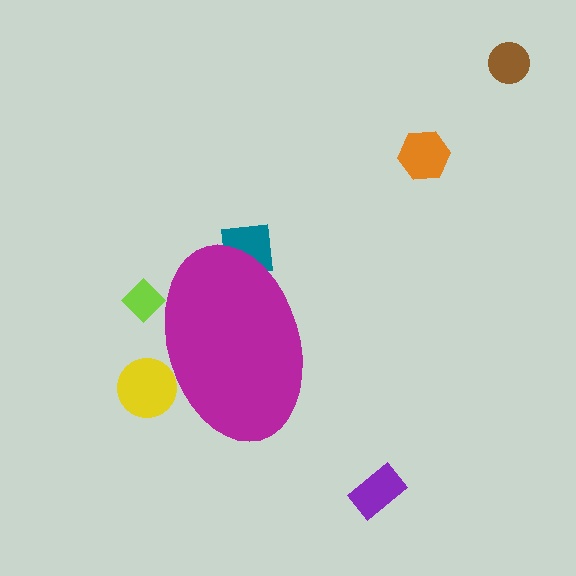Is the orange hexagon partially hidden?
No, the orange hexagon is fully visible.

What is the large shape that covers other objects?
A magenta ellipse.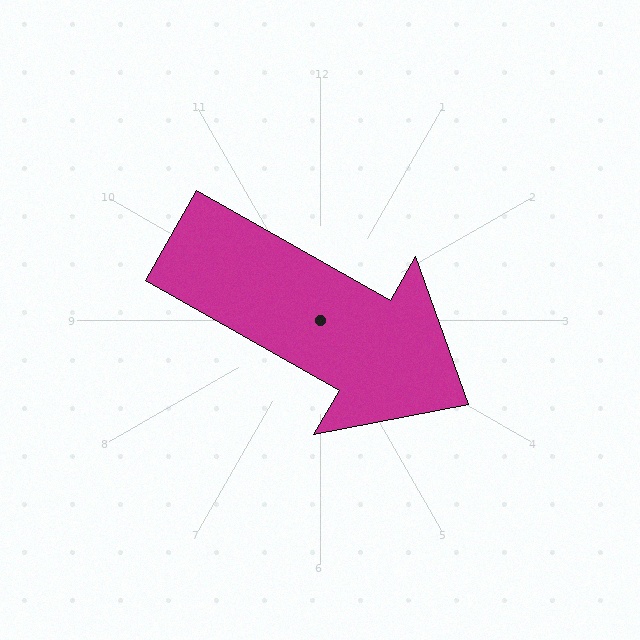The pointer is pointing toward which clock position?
Roughly 4 o'clock.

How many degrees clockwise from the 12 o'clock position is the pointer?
Approximately 120 degrees.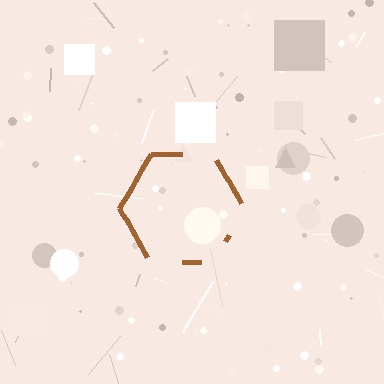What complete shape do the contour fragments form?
The contour fragments form a hexagon.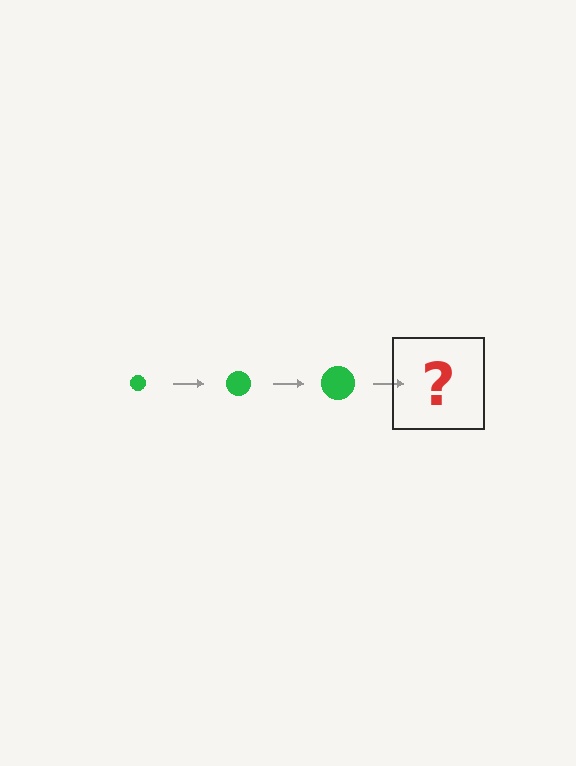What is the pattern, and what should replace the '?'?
The pattern is that the circle gets progressively larger each step. The '?' should be a green circle, larger than the previous one.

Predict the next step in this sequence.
The next step is a green circle, larger than the previous one.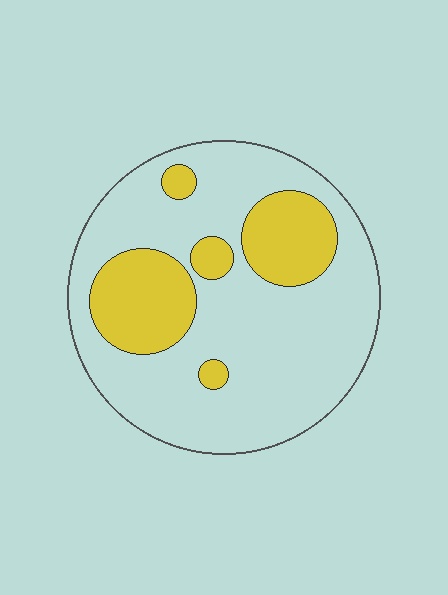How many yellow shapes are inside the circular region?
5.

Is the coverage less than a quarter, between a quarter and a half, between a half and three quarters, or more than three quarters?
Between a quarter and a half.